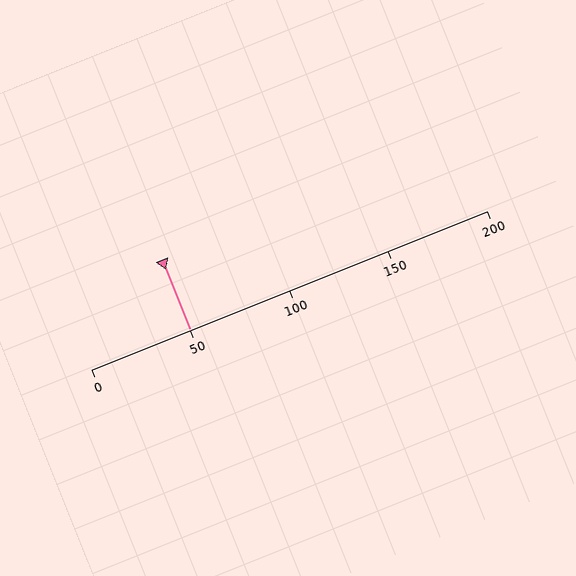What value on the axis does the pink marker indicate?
The marker indicates approximately 50.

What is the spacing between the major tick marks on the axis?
The major ticks are spaced 50 apart.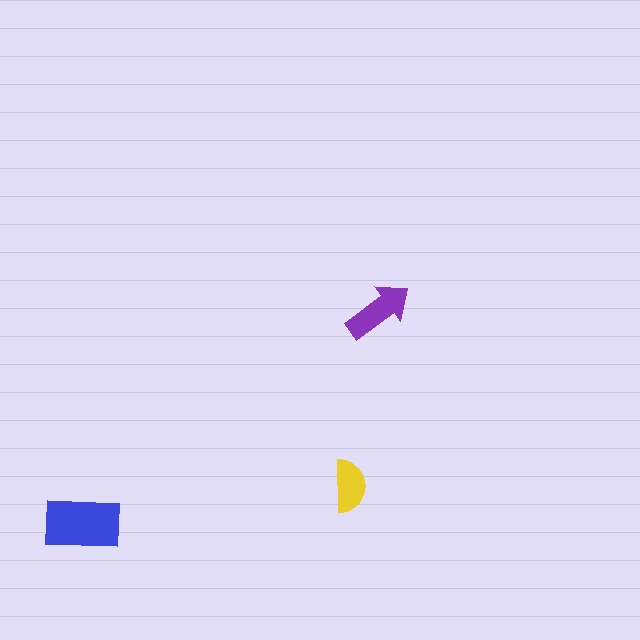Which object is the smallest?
The yellow semicircle.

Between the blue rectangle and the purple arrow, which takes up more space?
The blue rectangle.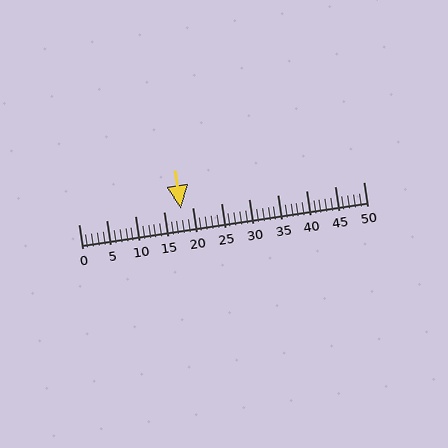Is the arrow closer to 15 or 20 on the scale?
The arrow is closer to 20.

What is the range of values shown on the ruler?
The ruler shows values from 0 to 50.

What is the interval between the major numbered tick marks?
The major tick marks are spaced 5 units apart.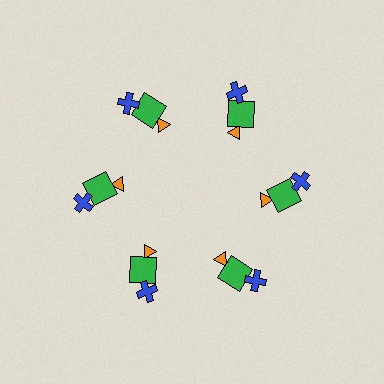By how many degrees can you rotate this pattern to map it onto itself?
The pattern maps onto itself every 60 degrees of rotation.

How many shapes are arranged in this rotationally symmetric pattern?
There are 18 shapes, arranged in 6 groups of 3.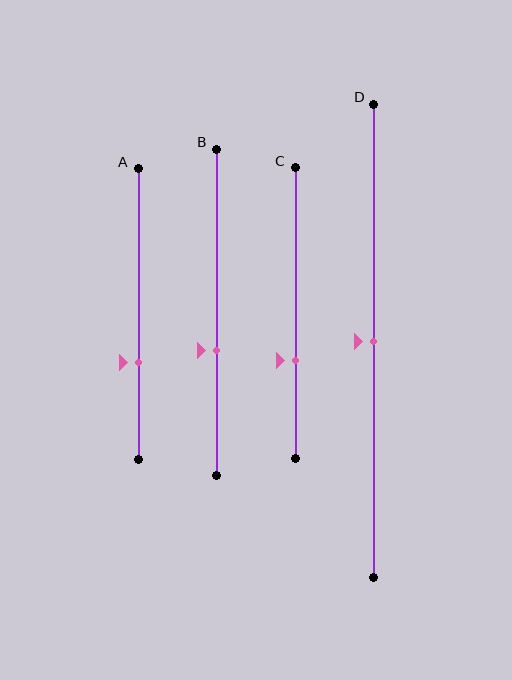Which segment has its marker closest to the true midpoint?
Segment D has its marker closest to the true midpoint.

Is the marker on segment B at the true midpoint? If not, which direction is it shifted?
No, the marker on segment B is shifted downward by about 12% of the segment length.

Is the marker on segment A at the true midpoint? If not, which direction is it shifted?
No, the marker on segment A is shifted downward by about 17% of the segment length.